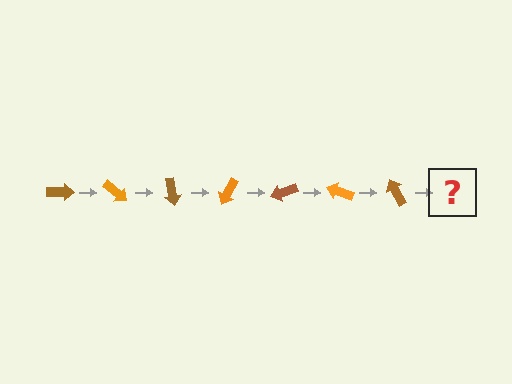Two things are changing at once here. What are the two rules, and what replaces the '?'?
The two rules are that it rotates 40 degrees each step and the color cycles through brown and orange. The '?' should be an orange arrow, rotated 280 degrees from the start.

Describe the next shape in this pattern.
It should be an orange arrow, rotated 280 degrees from the start.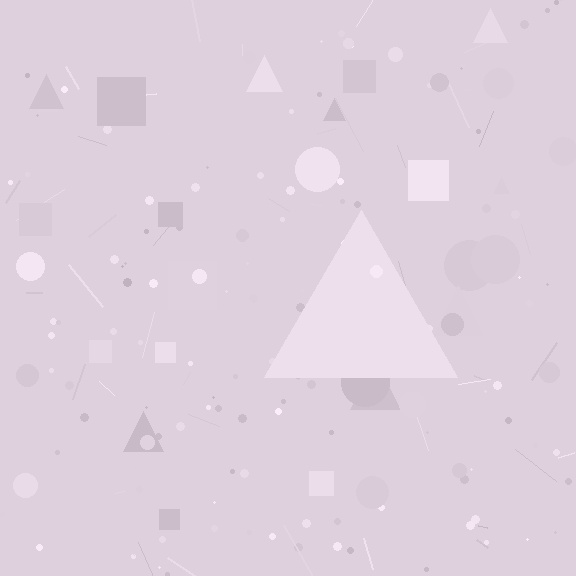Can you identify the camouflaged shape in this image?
The camouflaged shape is a triangle.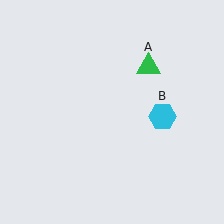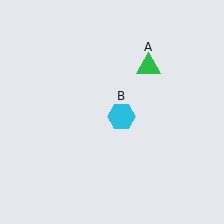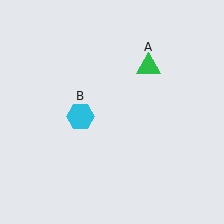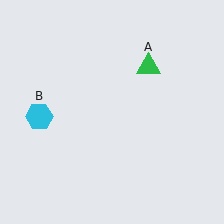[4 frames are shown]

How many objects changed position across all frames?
1 object changed position: cyan hexagon (object B).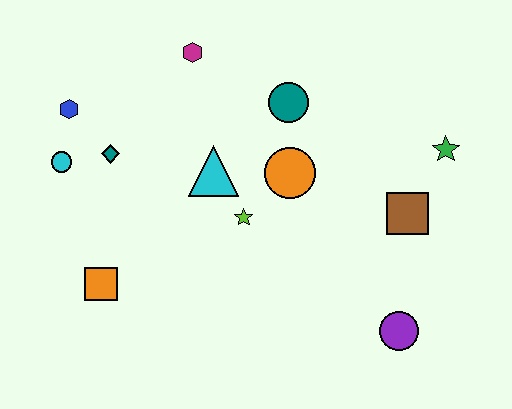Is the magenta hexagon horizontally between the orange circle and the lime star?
No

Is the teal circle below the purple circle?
No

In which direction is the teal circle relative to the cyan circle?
The teal circle is to the right of the cyan circle.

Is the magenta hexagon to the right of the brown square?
No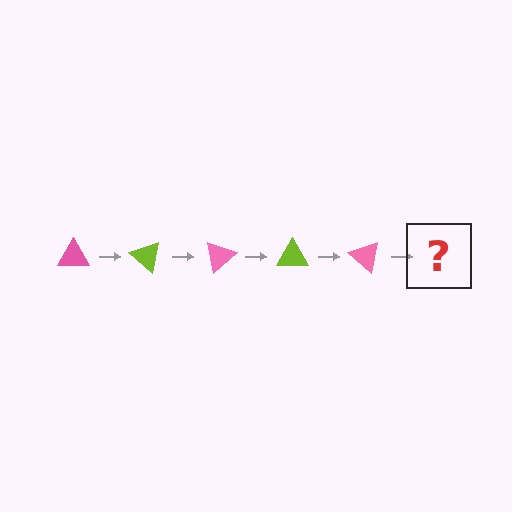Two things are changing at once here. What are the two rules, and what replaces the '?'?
The two rules are that it rotates 40 degrees each step and the color cycles through pink and lime. The '?' should be a lime triangle, rotated 200 degrees from the start.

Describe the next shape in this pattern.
It should be a lime triangle, rotated 200 degrees from the start.